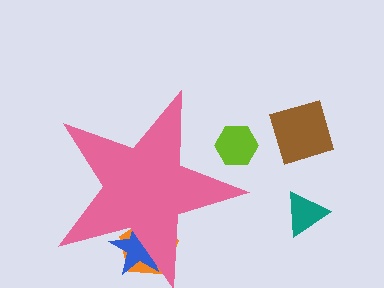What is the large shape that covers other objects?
A pink star.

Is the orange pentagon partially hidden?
Yes, the orange pentagon is partially hidden behind the pink star.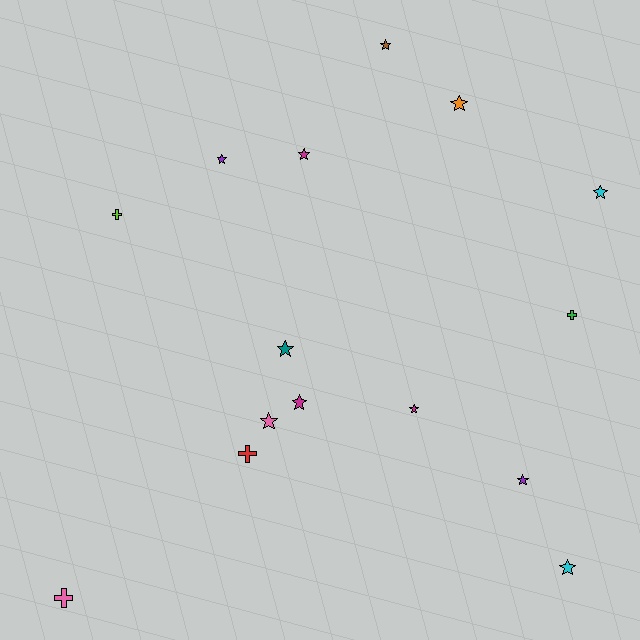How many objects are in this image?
There are 15 objects.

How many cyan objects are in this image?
There are 2 cyan objects.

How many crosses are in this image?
There are 4 crosses.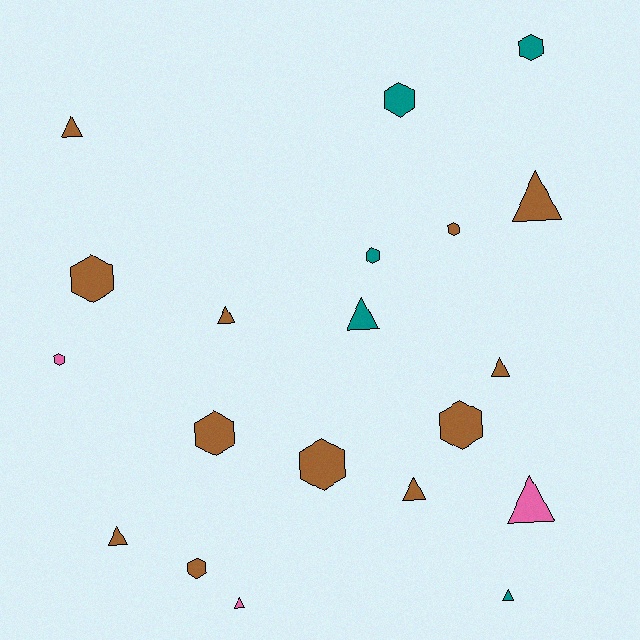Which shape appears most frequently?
Triangle, with 10 objects.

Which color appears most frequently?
Brown, with 12 objects.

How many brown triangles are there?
There are 6 brown triangles.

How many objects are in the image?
There are 20 objects.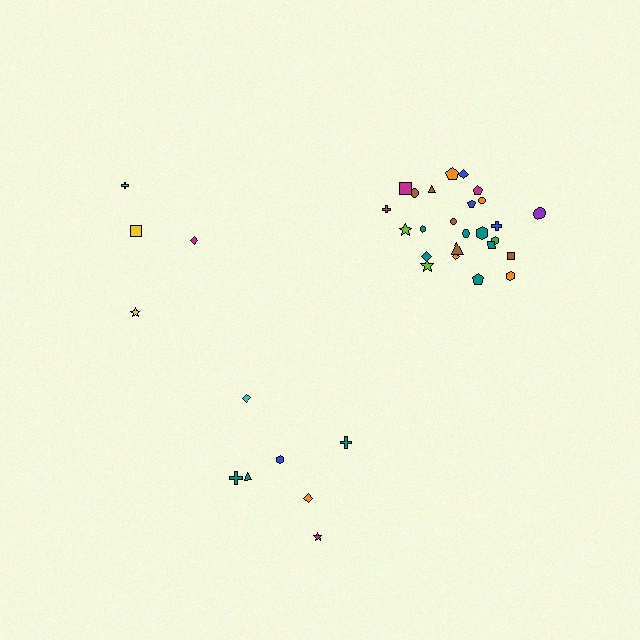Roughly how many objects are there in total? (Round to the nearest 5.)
Roughly 35 objects in total.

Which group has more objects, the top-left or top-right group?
The top-right group.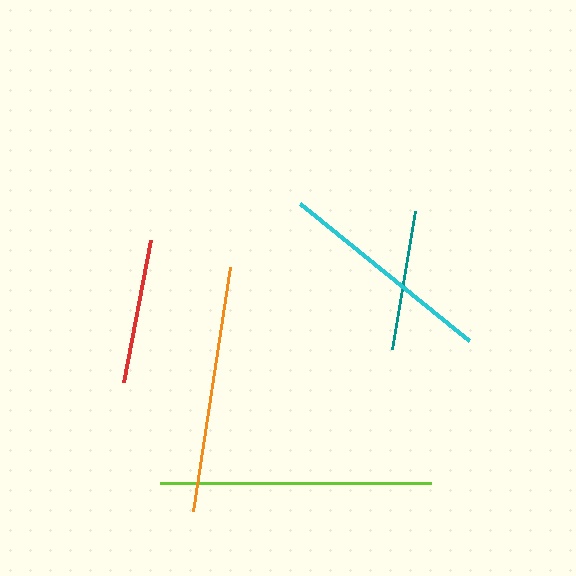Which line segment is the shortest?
The teal line is the shortest at approximately 140 pixels.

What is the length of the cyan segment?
The cyan segment is approximately 218 pixels long.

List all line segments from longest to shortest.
From longest to shortest: lime, orange, cyan, red, teal.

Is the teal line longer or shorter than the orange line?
The orange line is longer than the teal line.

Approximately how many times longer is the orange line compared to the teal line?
The orange line is approximately 1.8 times the length of the teal line.